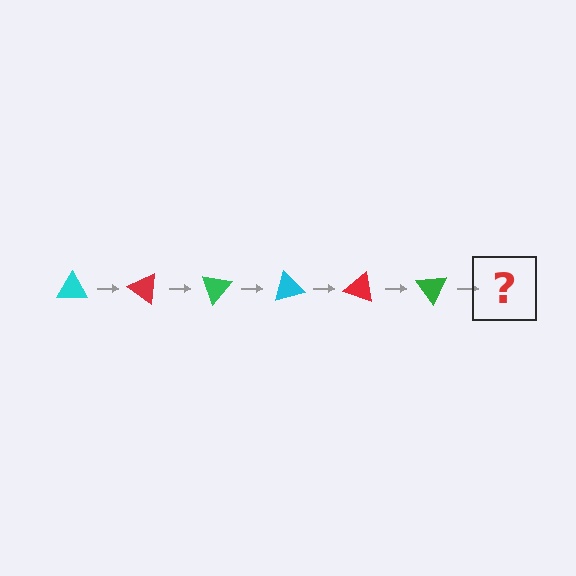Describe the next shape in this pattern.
It should be a cyan triangle, rotated 210 degrees from the start.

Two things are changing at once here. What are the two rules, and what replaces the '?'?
The two rules are that it rotates 35 degrees each step and the color cycles through cyan, red, and green. The '?' should be a cyan triangle, rotated 210 degrees from the start.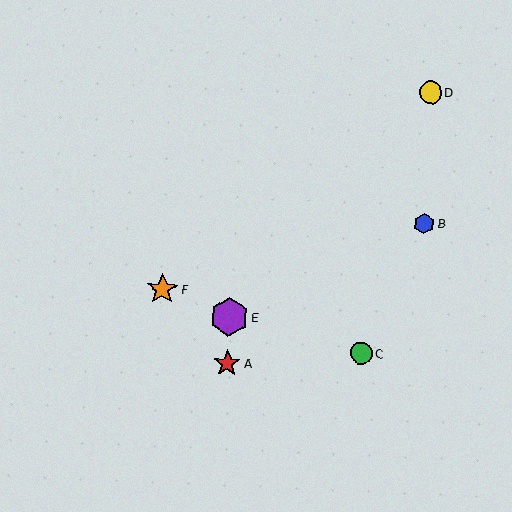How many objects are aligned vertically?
2 objects (A, E) are aligned vertically.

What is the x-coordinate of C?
Object C is at x≈361.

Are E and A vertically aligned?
Yes, both are at x≈229.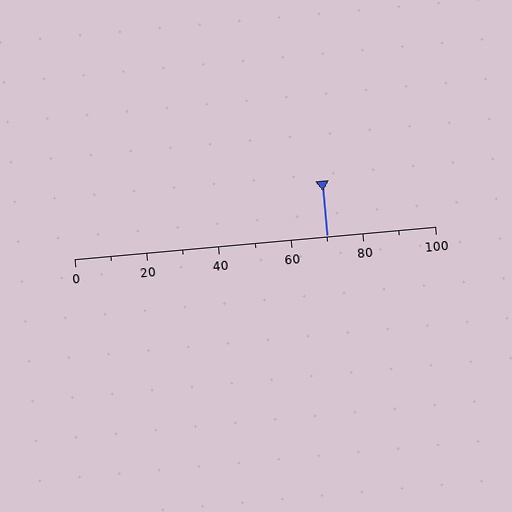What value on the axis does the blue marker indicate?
The marker indicates approximately 70.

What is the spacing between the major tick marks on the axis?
The major ticks are spaced 20 apart.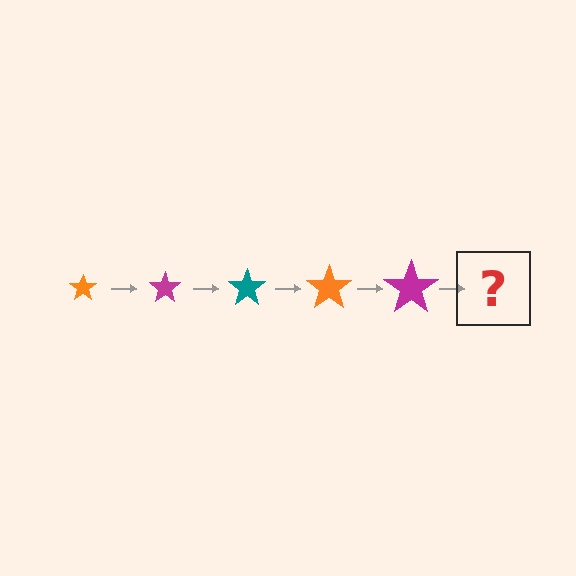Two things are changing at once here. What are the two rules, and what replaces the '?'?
The two rules are that the star grows larger each step and the color cycles through orange, magenta, and teal. The '?' should be a teal star, larger than the previous one.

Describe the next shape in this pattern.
It should be a teal star, larger than the previous one.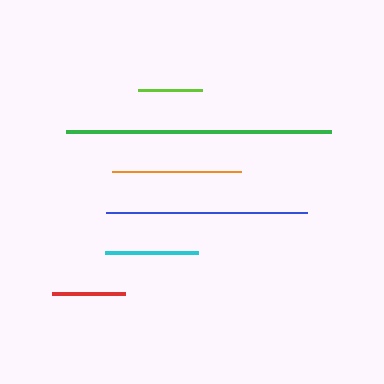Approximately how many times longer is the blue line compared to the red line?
The blue line is approximately 2.7 times the length of the red line.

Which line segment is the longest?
The green line is the longest at approximately 265 pixels.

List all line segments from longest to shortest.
From longest to shortest: green, blue, orange, cyan, red, lime.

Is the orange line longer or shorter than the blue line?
The blue line is longer than the orange line.